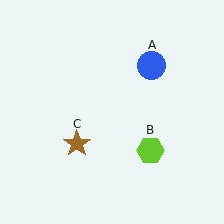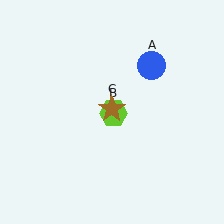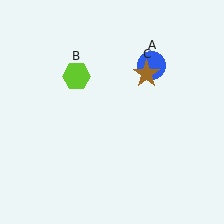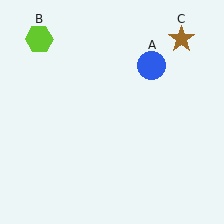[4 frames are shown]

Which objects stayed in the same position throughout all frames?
Blue circle (object A) remained stationary.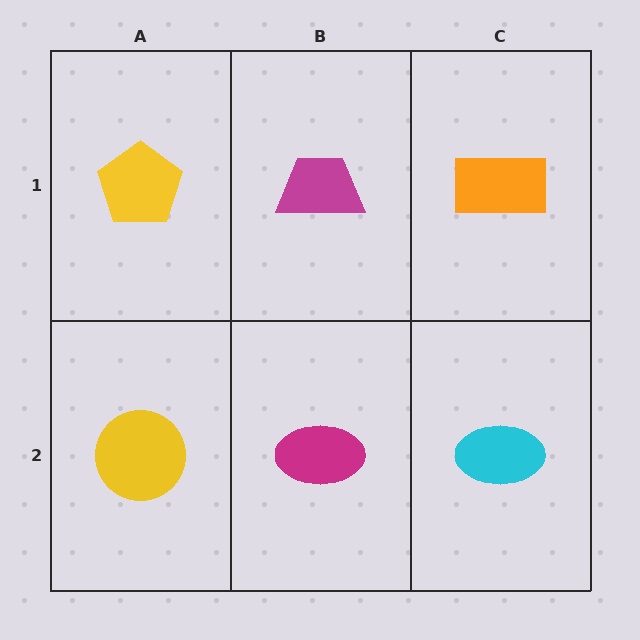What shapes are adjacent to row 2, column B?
A magenta trapezoid (row 1, column B), a yellow circle (row 2, column A), a cyan ellipse (row 2, column C).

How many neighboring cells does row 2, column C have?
2.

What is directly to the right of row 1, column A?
A magenta trapezoid.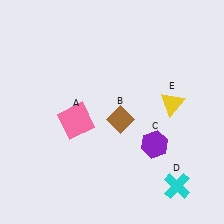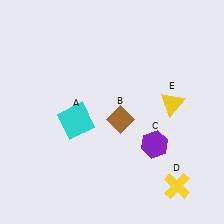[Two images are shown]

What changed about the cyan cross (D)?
In Image 1, D is cyan. In Image 2, it changed to yellow.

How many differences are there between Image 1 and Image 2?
There are 2 differences between the two images.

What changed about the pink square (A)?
In Image 1, A is pink. In Image 2, it changed to cyan.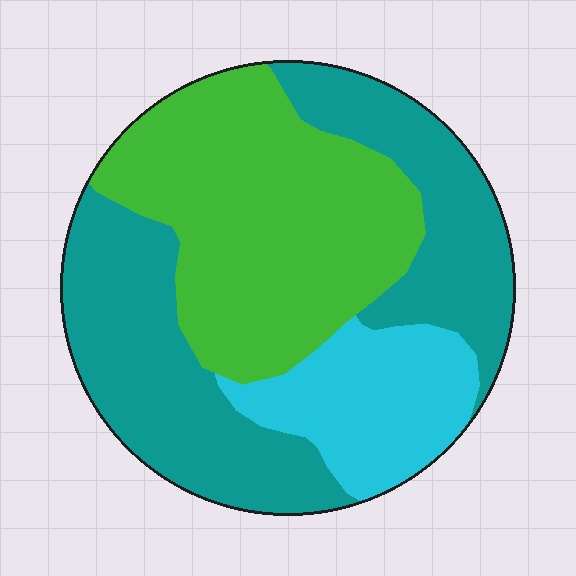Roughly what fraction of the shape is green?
Green takes up between a quarter and a half of the shape.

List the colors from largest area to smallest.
From largest to smallest: teal, green, cyan.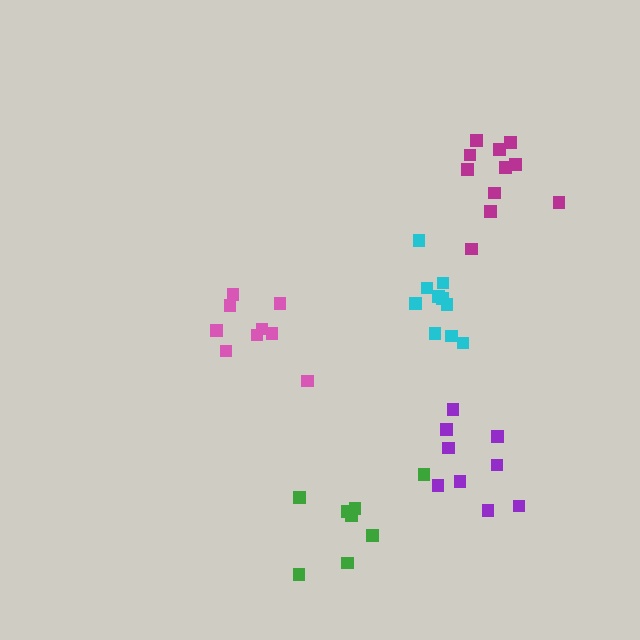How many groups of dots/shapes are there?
There are 5 groups.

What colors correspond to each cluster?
The clusters are colored: cyan, pink, green, magenta, purple.